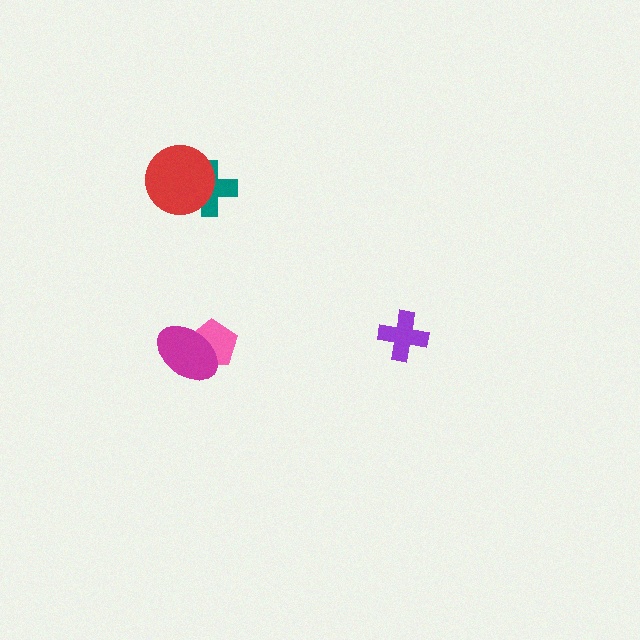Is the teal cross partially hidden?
Yes, it is partially covered by another shape.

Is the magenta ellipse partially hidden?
No, no other shape covers it.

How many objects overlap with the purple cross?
0 objects overlap with the purple cross.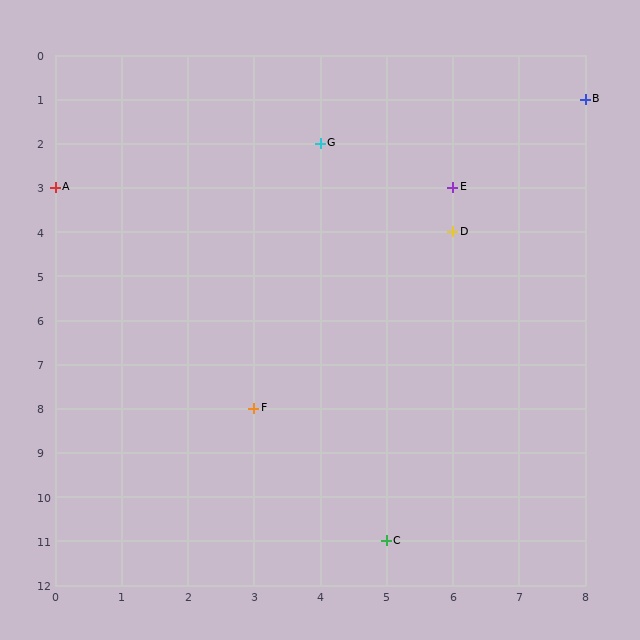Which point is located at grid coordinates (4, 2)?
Point G is at (4, 2).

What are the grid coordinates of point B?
Point B is at grid coordinates (8, 1).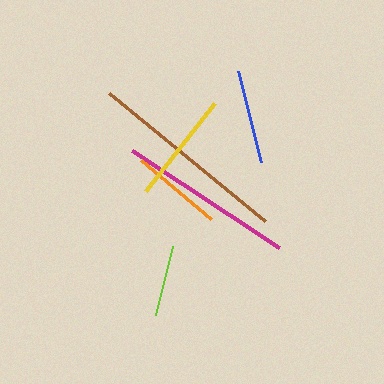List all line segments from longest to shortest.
From longest to shortest: brown, magenta, yellow, blue, orange, lime.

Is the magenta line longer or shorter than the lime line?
The magenta line is longer than the lime line.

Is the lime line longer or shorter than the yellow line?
The yellow line is longer than the lime line.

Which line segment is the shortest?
The lime line is the shortest at approximately 71 pixels.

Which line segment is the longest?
The brown line is the longest at approximately 202 pixels.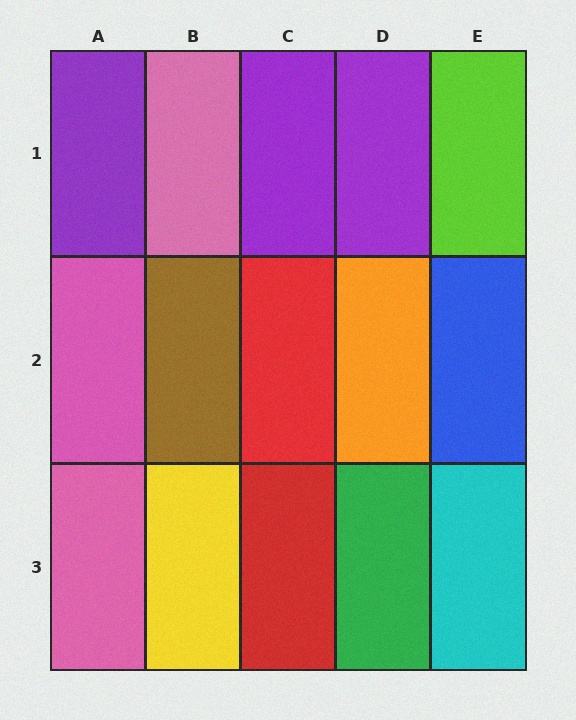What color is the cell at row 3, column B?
Yellow.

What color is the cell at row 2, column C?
Red.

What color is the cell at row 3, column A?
Pink.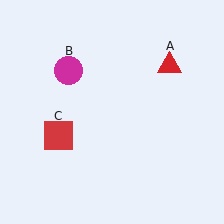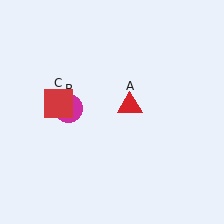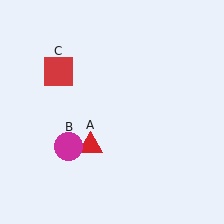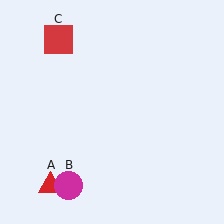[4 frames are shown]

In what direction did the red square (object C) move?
The red square (object C) moved up.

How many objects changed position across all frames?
3 objects changed position: red triangle (object A), magenta circle (object B), red square (object C).